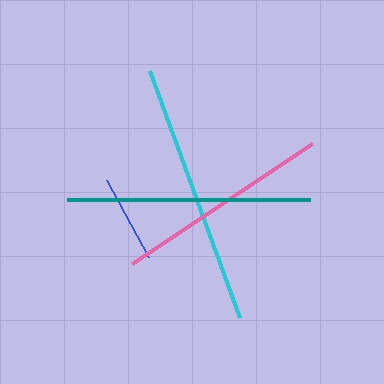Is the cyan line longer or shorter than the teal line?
The cyan line is longer than the teal line.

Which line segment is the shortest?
The blue line is the shortest at approximately 88 pixels.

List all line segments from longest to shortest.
From longest to shortest: cyan, teal, pink, blue.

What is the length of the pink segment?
The pink segment is approximately 216 pixels long.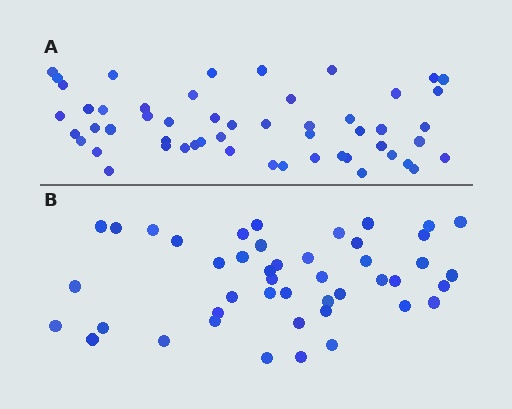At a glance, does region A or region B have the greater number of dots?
Region A (the top region) has more dots.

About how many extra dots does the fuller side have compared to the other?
Region A has roughly 8 or so more dots than region B.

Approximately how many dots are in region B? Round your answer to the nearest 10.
About 40 dots. (The exact count is 45, which rounds to 40.)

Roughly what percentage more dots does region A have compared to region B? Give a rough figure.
About 20% more.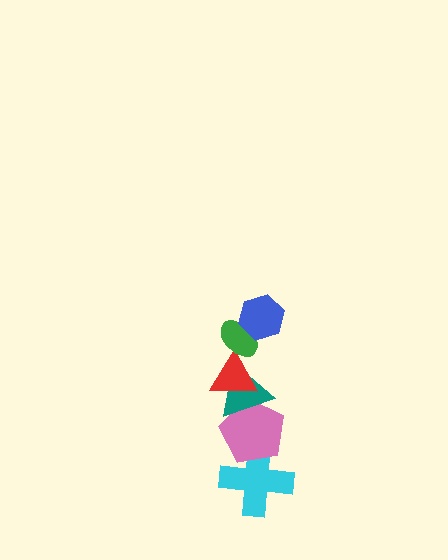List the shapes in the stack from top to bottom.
From top to bottom: the blue hexagon, the green ellipse, the red triangle, the teal triangle, the pink pentagon, the cyan cross.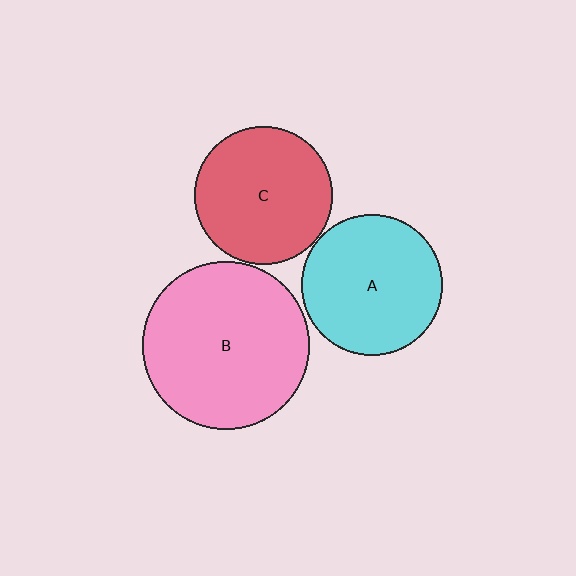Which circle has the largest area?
Circle B (pink).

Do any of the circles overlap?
No, none of the circles overlap.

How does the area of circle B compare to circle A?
Approximately 1.4 times.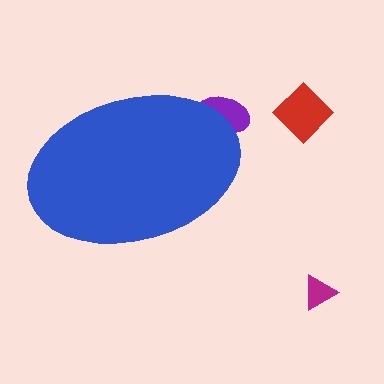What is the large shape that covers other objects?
A blue ellipse.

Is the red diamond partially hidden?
No, the red diamond is fully visible.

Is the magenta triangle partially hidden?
No, the magenta triangle is fully visible.